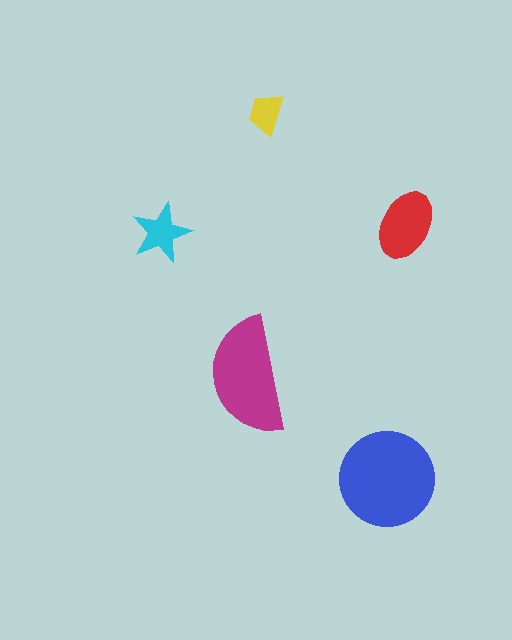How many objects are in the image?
There are 5 objects in the image.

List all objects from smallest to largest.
The yellow trapezoid, the cyan star, the red ellipse, the magenta semicircle, the blue circle.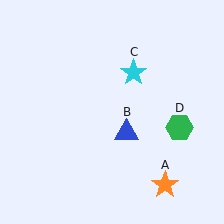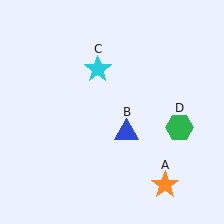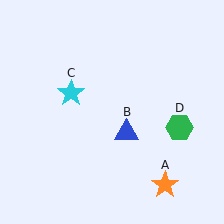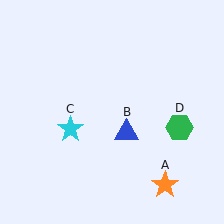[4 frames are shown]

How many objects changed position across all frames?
1 object changed position: cyan star (object C).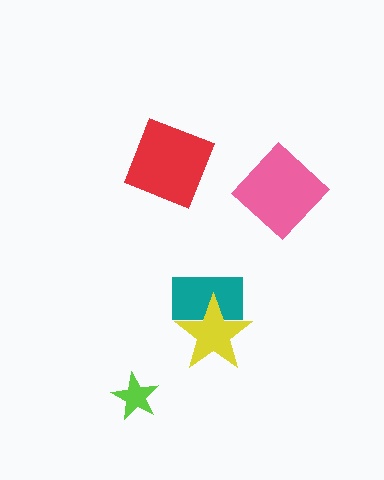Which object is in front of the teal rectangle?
The yellow star is in front of the teal rectangle.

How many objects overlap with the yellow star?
1 object overlaps with the yellow star.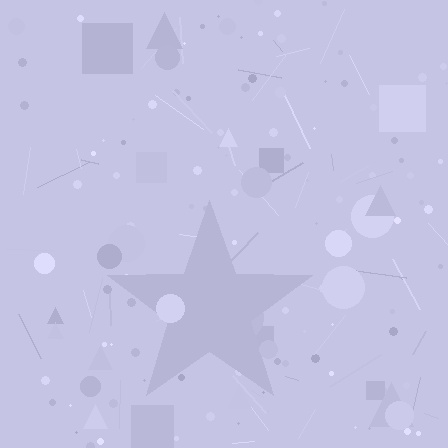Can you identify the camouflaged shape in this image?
The camouflaged shape is a star.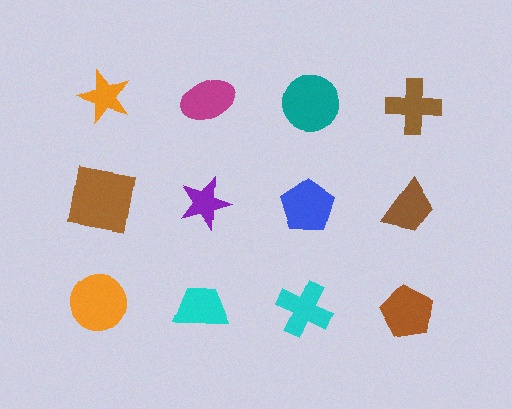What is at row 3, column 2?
A cyan trapezoid.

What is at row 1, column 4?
A brown cross.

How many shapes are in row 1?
4 shapes.